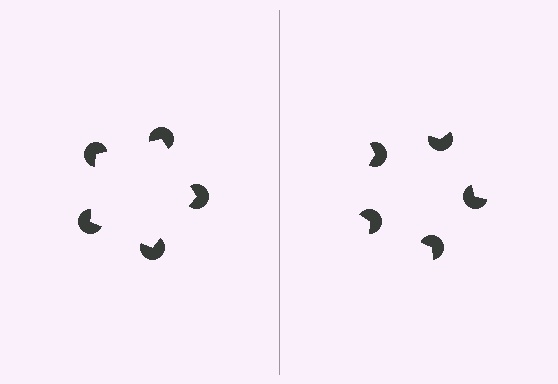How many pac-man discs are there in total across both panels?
10 — 5 on each side.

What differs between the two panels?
The pac-man discs are positioned identically on both sides; only the wedge orientations differ. On the left they align to a pentagon; on the right they are misaligned.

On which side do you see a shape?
An illusory pentagon appears on the left side. On the right side the wedge cuts are rotated, so no coherent shape forms.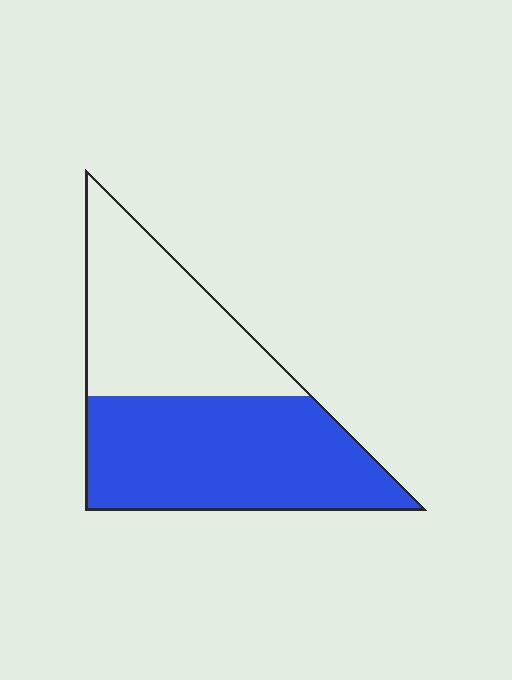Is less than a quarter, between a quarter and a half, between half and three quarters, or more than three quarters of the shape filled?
Between half and three quarters.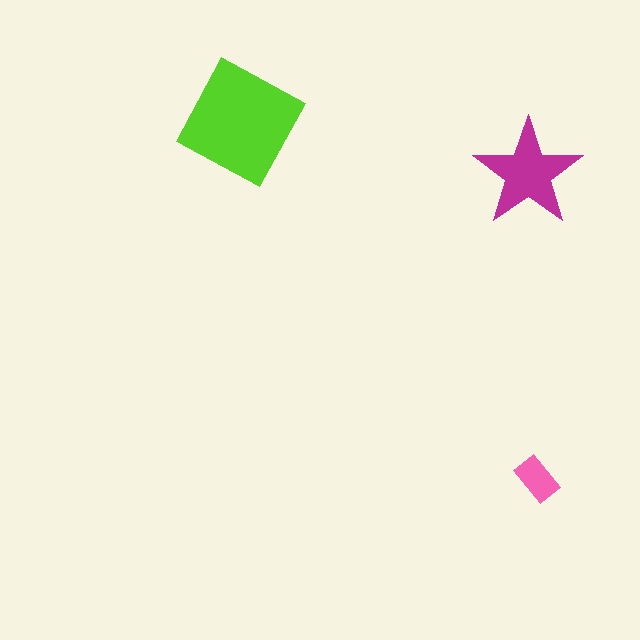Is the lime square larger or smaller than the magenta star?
Larger.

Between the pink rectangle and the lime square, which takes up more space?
The lime square.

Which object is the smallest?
The pink rectangle.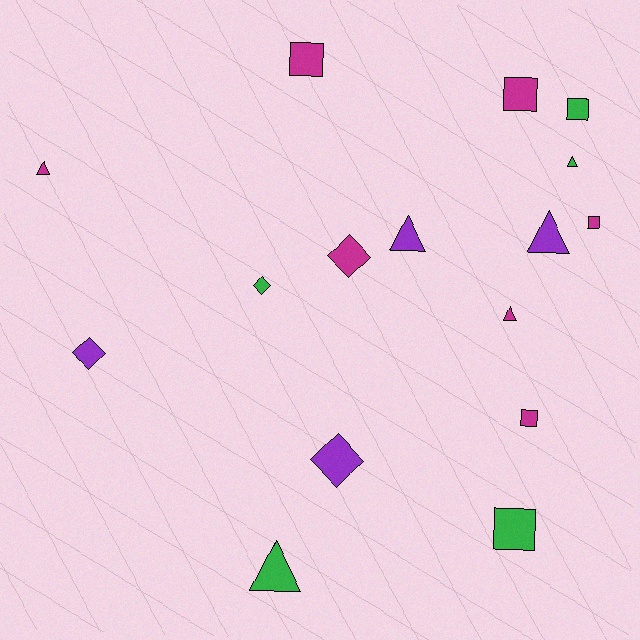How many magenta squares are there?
There are 4 magenta squares.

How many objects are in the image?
There are 16 objects.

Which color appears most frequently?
Magenta, with 7 objects.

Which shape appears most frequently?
Triangle, with 6 objects.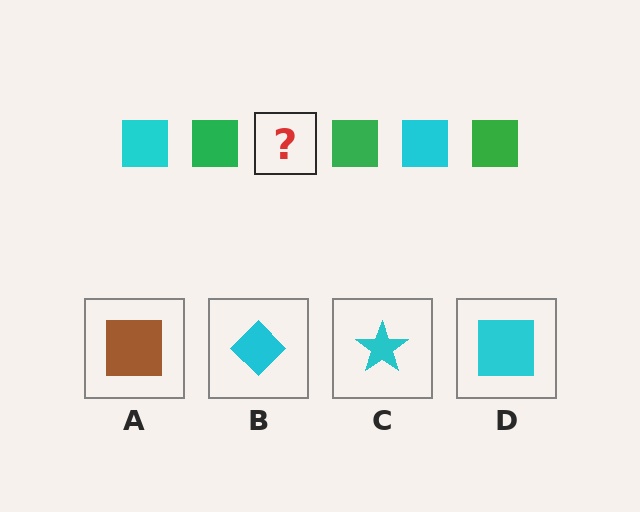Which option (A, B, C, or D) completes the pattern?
D.